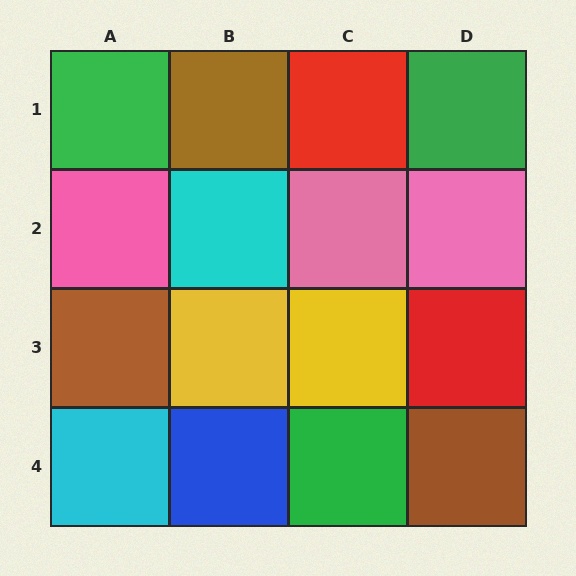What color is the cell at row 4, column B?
Blue.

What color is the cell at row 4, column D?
Brown.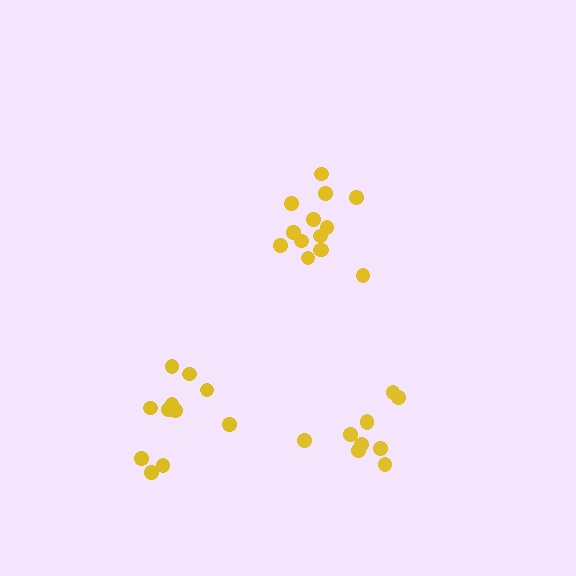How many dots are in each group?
Group 1: 14 dots, Group 2: 10 dots, Group 3: 12 dots (36 total).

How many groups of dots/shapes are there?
There are 3 groups.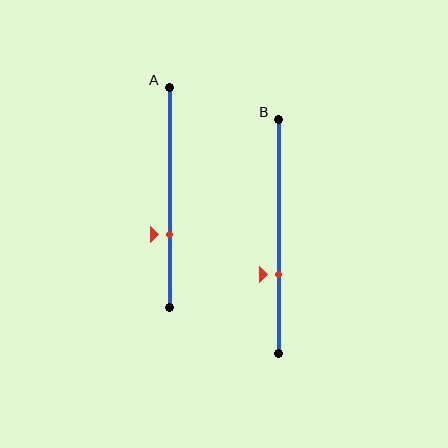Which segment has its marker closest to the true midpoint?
Segment B has its marker closest to the true midpoint.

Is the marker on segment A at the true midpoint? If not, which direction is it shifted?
No, the marker on segment A is shifted downward by about 17% of the segment length.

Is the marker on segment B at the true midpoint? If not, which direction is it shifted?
No, the marker on segment B is shifted downward by about 16% of the segment length.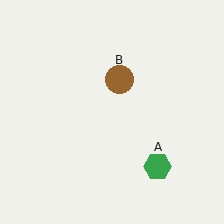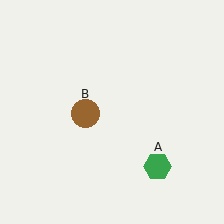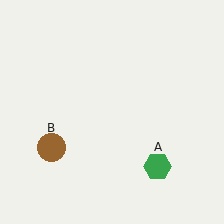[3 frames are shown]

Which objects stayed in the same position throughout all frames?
Green hexagon (object A) remained stationary.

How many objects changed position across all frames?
1 object changed position: brown circle (object B).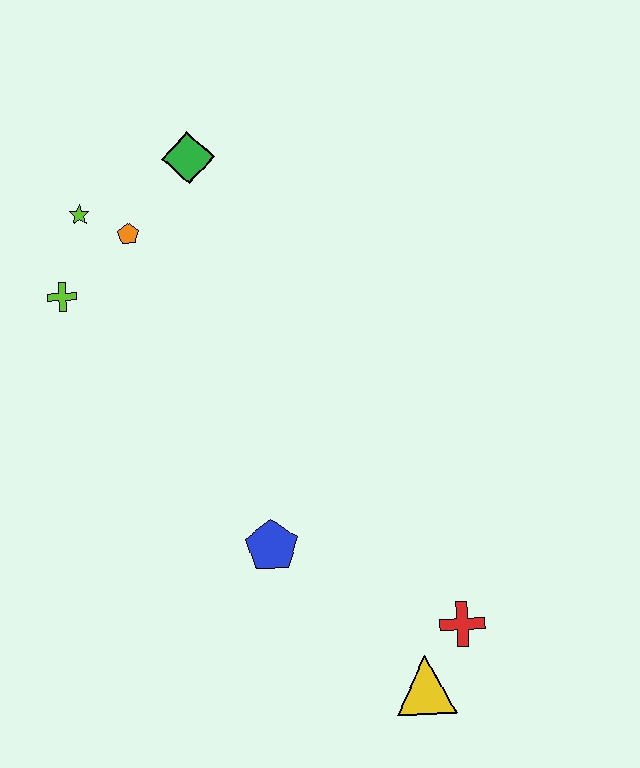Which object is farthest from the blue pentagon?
The green diamond is farthest from the blue pentagon.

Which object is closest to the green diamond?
The orange pentagon is closest to the green diamond.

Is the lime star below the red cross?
No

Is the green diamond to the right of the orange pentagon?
Yes